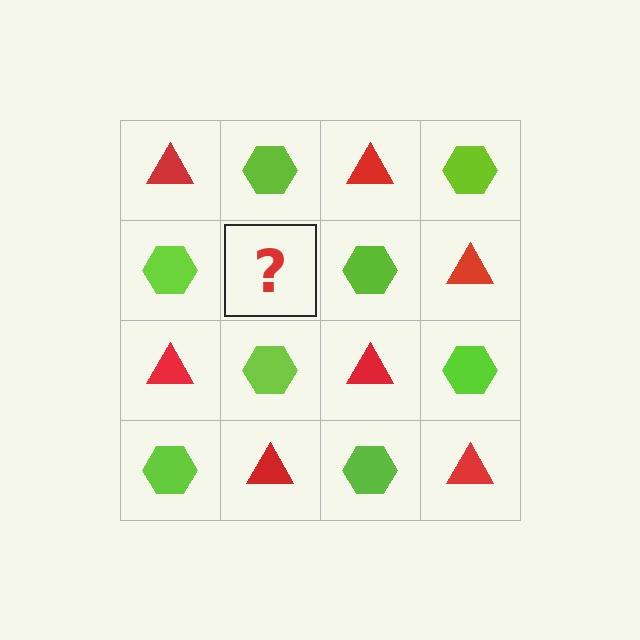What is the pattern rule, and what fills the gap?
The rule is that it alternates red triangle and lime hexagon in a checkerboard pattern. The gap should be filled with a red triangle.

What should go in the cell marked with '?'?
The missing cell should contain a red triangle.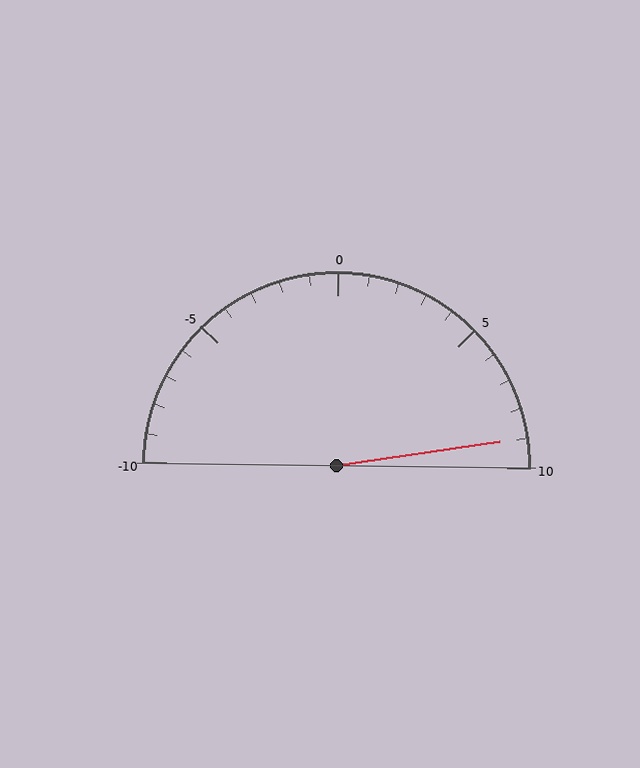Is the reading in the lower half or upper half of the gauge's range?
The reading is in the upper half of the range (-10 to 10).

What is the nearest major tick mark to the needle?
The nearest major tick mark is 10.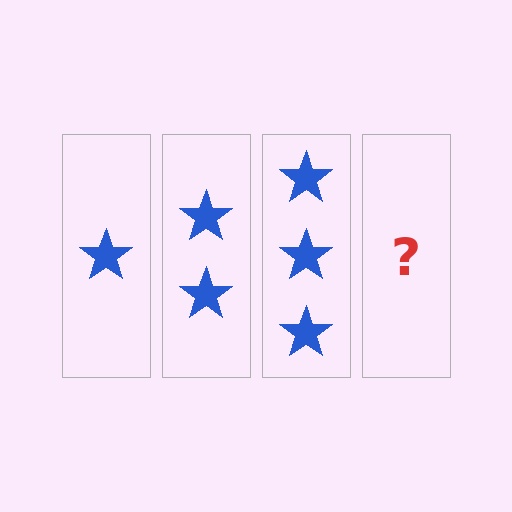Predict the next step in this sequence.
The next step is 4 stars.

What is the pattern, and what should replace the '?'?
The pattern is that each step adds one more star. The '?' should be 4 stars.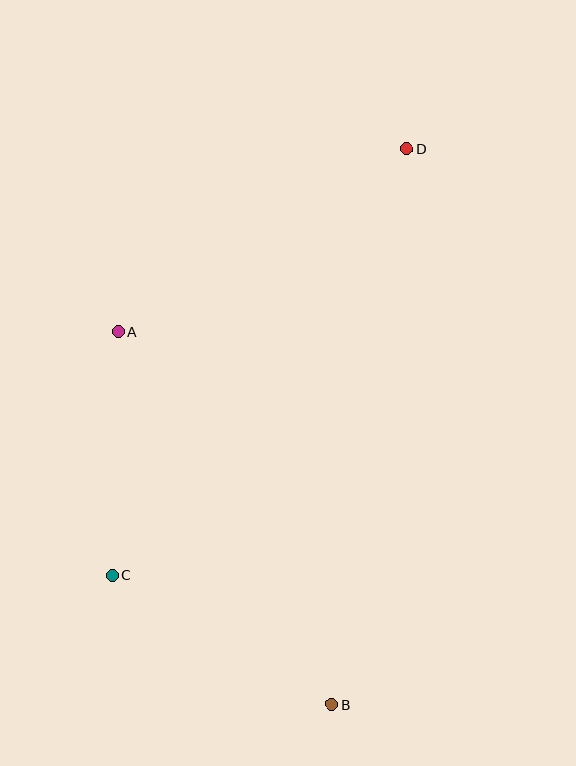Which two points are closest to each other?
Points A and C are closest to each other.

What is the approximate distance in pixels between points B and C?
The distance between B and C is approximately 255 pixels.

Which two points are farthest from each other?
Points B and D are farthest from each other.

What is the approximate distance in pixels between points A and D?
The distance between A and D is approximately 342 pixels.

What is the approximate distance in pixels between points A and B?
The distance between A and B is approximately 429 pixels.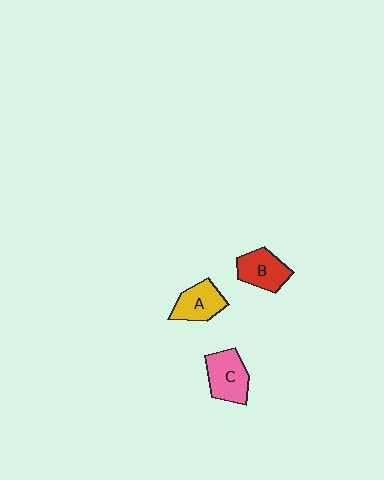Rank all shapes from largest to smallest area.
From largest to smallest: C (pink), B (red), A (yellow).